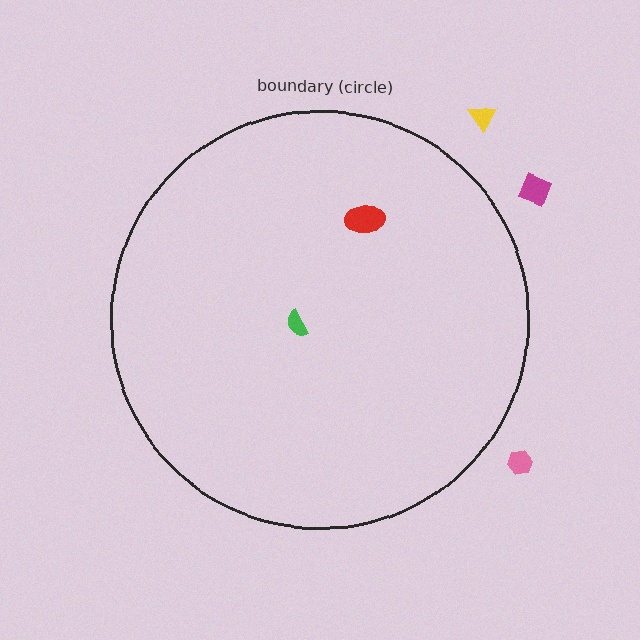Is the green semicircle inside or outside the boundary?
Inside.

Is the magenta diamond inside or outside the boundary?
Outside.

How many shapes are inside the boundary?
2 inside, 3 outside.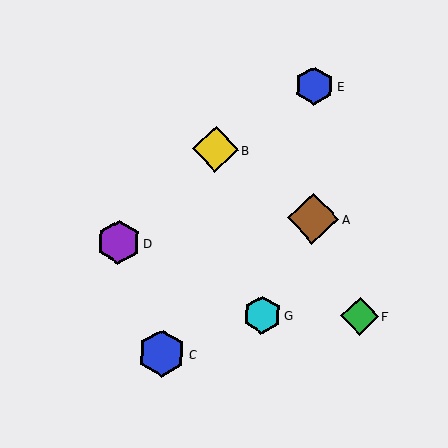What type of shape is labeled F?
Shape F is a green diamond.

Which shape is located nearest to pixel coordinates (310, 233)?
The brown diamond (labeled A) at (313, 219) is nearest to that location.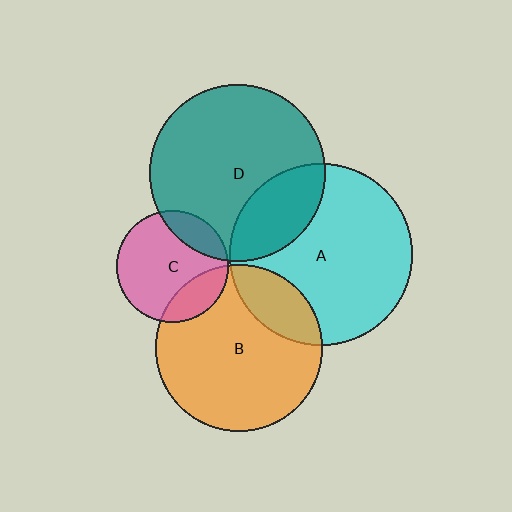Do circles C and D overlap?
Yes.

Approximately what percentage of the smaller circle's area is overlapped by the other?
Approximately 20%.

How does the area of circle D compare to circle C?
Approximately 2.5 times.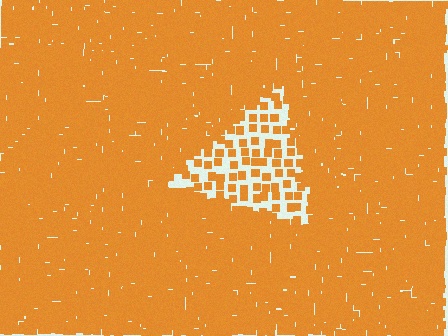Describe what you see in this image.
The image contains small orange elements arranged at two different densities. A triangle-shaped region is visible where the elements are less densely packed than the surrounding area.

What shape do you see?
I see a triangle.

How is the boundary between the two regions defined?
The boundary is defined by a change in element density (approximately 3.1x ratio). All elements are the same color, size, and shape.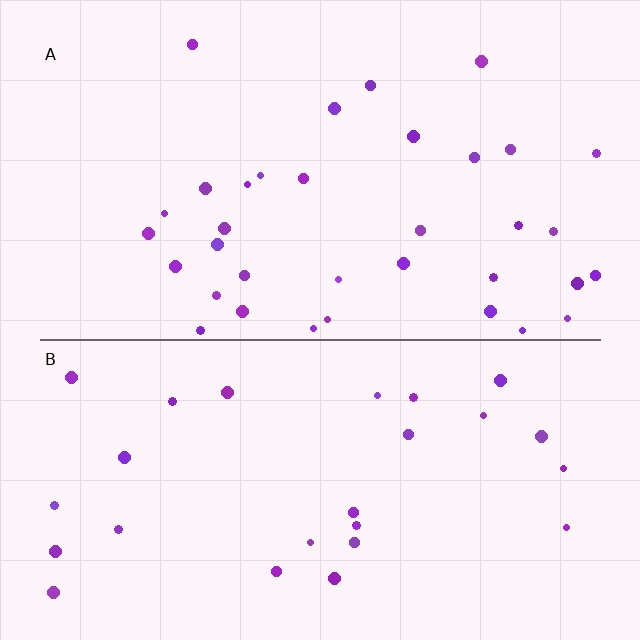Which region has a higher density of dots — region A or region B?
A (the top).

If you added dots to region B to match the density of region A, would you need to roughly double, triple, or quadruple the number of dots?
Approximately double.